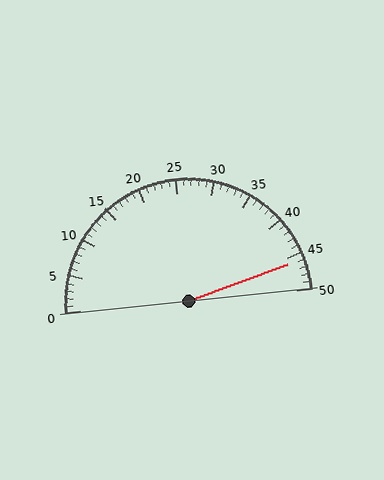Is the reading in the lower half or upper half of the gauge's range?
The reading is in the upper half of the range (0 to 50).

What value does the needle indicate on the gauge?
The needle indicates approximately 46.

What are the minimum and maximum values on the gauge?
The gauge ranges from 0 to 50.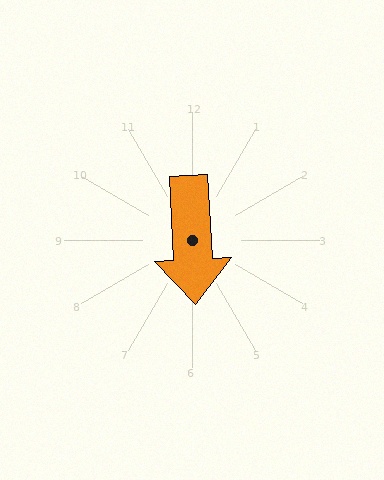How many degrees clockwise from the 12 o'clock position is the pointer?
Approximately 177 degrees.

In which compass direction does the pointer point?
South.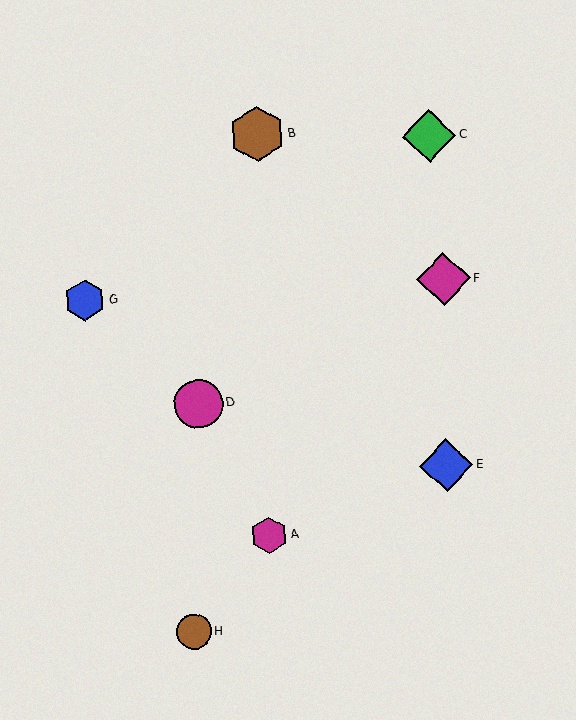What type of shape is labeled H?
Shape H is a brown circle.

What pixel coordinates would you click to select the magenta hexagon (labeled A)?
Click at (269, 535) to select the magenta hexagon A.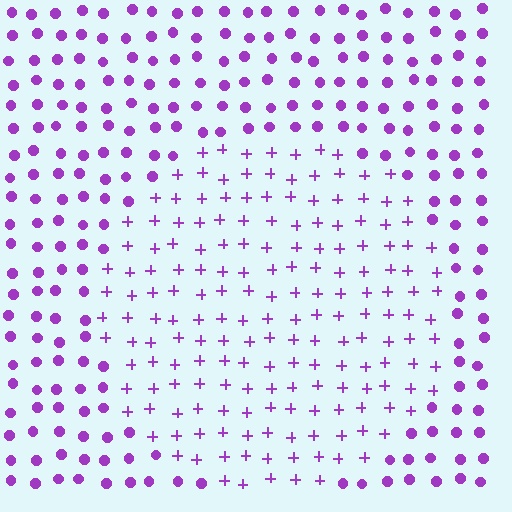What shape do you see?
I see a circle.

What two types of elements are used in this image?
The image uses plus signs inside the circle region and circles outside it.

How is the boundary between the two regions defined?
The boundary is defined by a change in element shape: plus signs inside vs. circles outside. All elements share the same color and spacing.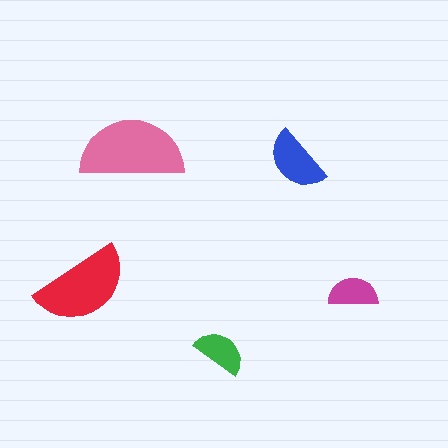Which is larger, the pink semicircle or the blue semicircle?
The pink one.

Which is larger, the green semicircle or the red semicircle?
The red one.